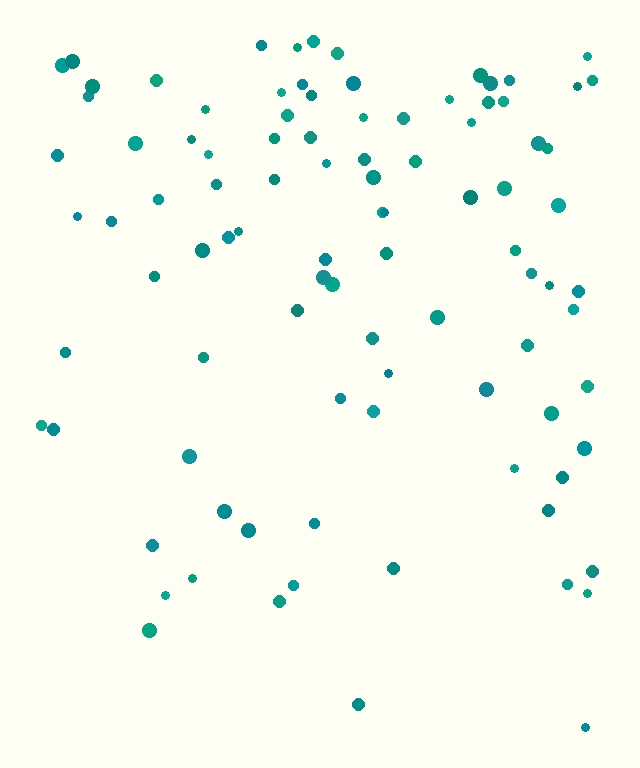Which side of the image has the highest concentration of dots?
The top.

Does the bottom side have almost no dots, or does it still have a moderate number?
Still a moderate number, just noticeably fewer than the top.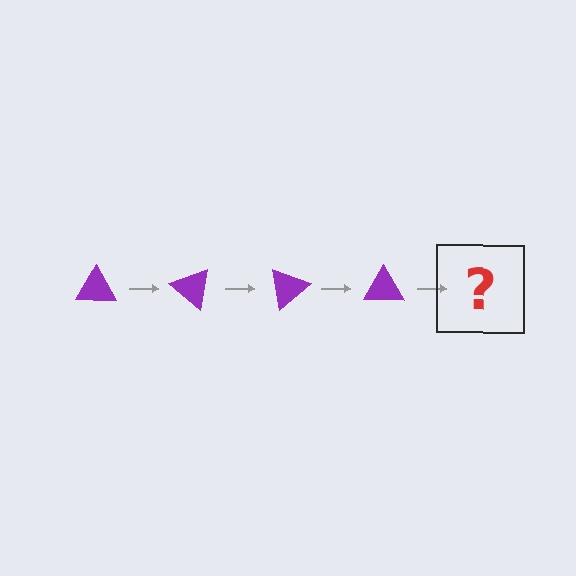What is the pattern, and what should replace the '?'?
The pattern is that the triangle rotates 40 degrees each step. The '?' should be a purple triangle rotated 160 degrees.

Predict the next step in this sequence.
The next step is a purple triangle rotated 160 degrees.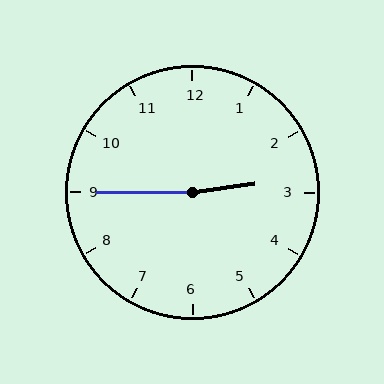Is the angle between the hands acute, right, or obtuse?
It is obtuse.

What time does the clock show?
2:45.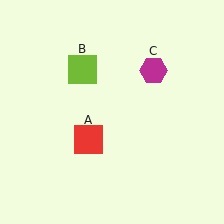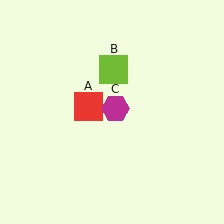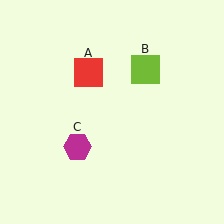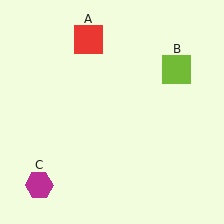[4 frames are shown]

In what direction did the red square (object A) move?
The red square (object A) moved up.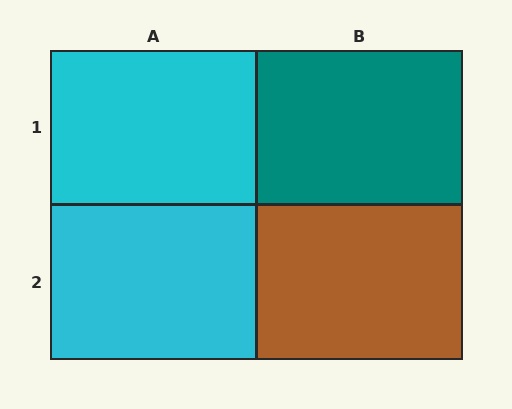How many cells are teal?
1 cell is teal.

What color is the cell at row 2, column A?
Cyan.